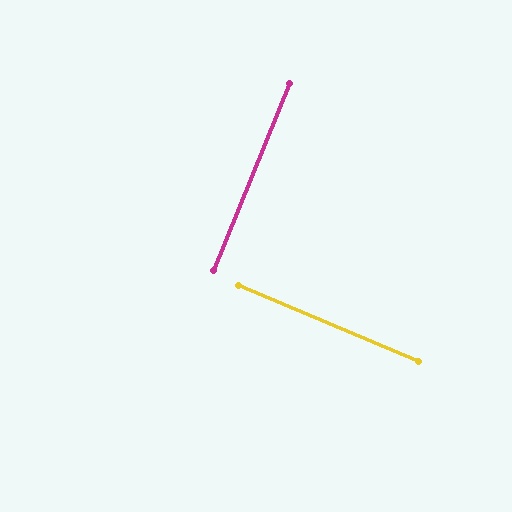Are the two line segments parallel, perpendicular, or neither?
Perpendicular — they meet at approximately 89°.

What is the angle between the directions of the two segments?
Approximately 89 degrees.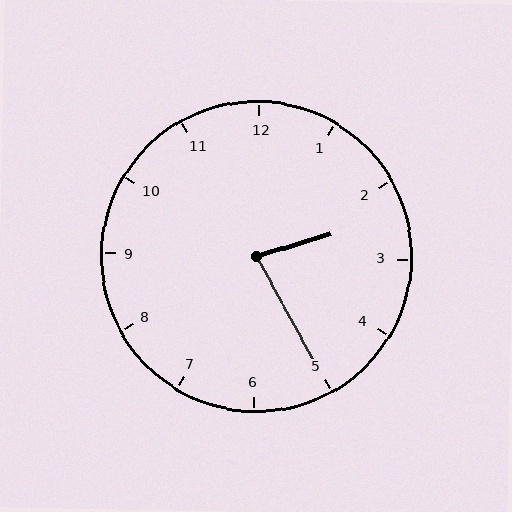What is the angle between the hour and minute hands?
Approximately 78 degrees.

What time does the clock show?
2:25.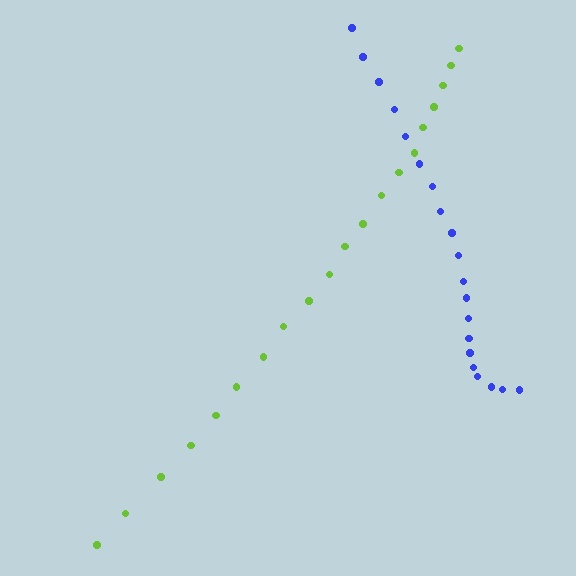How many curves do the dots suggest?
There are 2 distinct paths.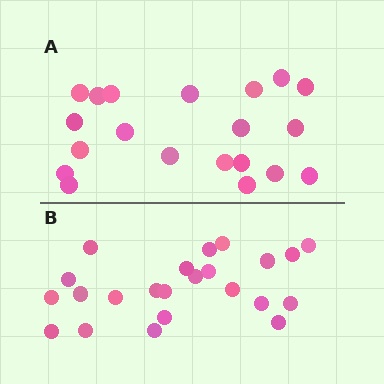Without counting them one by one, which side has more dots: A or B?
Region B (the bottom region) has more dots.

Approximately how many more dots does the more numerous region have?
Region B has just a few more — roughly 2 or 3 more dots than region A.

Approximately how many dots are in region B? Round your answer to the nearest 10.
About 20 dots. (The exact count is 23, which rounds to 20.)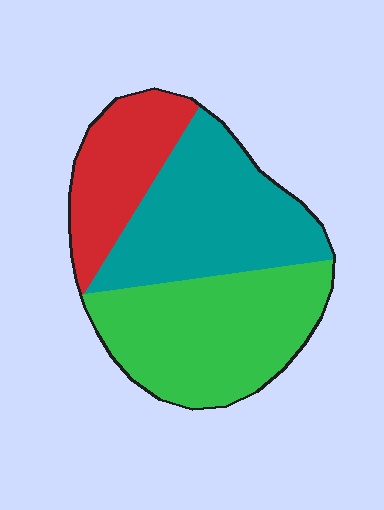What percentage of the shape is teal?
Teal covers about 40% of the shape.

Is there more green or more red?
Green.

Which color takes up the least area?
Red, at roughly 20%.